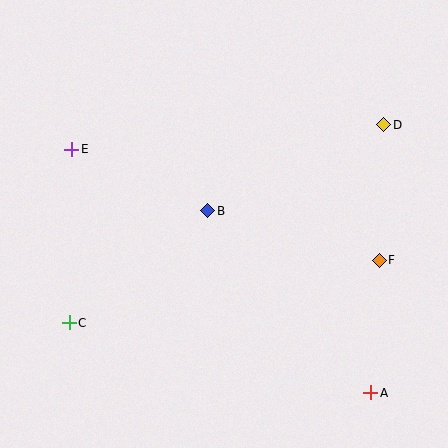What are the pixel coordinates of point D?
Point D is at (384, 125).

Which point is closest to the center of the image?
Point B at (208, 211) is closest to the center.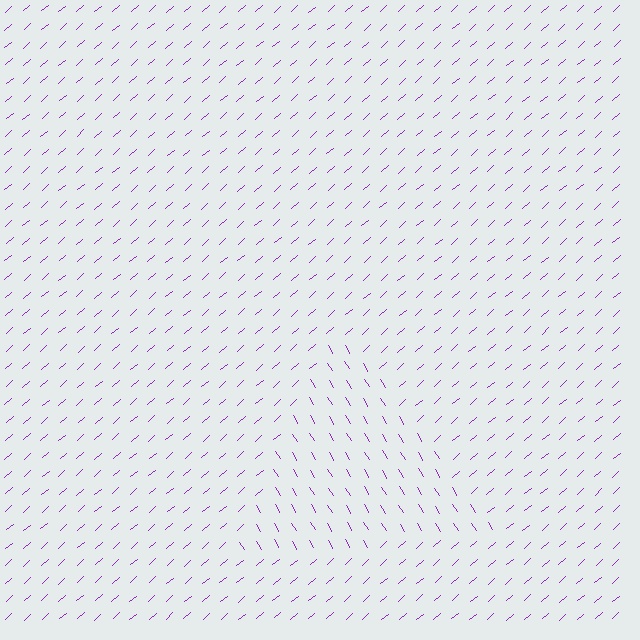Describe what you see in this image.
The image is filled with small purple line segments. A triangle region in the image has lines oriented differently from the surrounding lines, creating a visible texture boundary.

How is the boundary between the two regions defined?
The boundary is defined purely by a change in line orientation (approximately 80 degrees difference). All lines are the same color and thickness.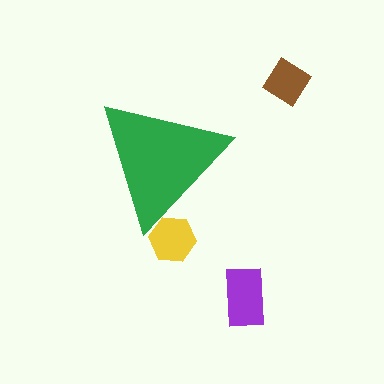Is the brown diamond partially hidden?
No, the brown diamond is fully visible.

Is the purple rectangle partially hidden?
No, the purple rectangle is fully visible.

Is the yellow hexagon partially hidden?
Yes, the yellow hexagon is partially hidden behind the green triangle.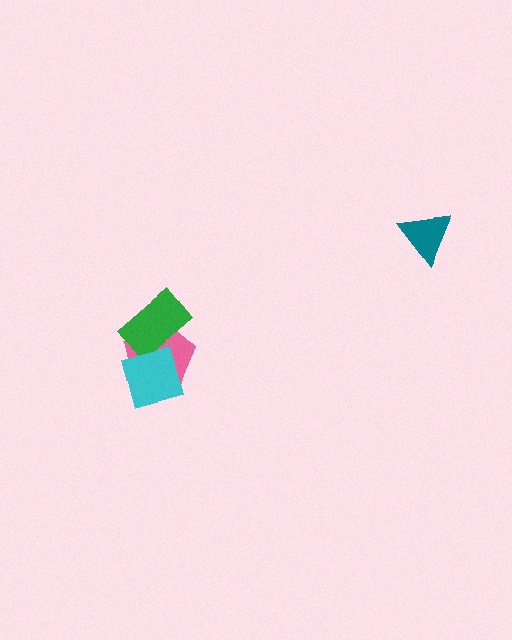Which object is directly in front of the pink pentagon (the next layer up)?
The green rectangle is directly in front of the pink pentagon.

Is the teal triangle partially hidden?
No, no other shape covers it.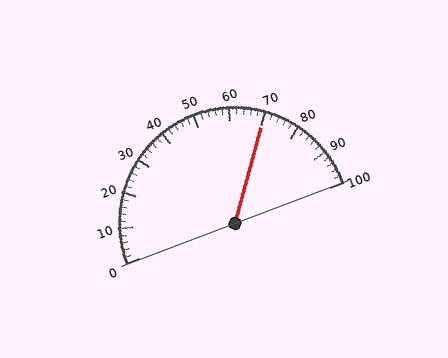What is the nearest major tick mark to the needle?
The nearest major tick mark is 70.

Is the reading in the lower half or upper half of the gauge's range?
The reading is in the upper half of the range (0 to 100).